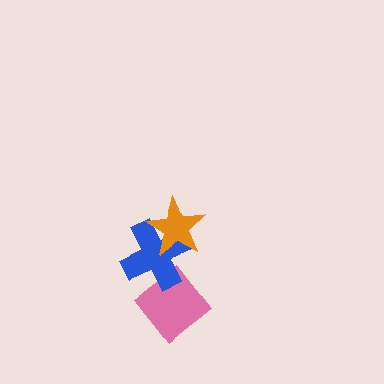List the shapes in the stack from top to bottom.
From top to bottom: the orange star, the blue cross, the pink diamond.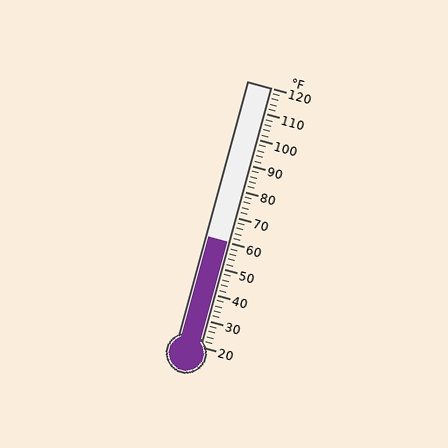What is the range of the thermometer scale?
The thermometer scale ranges from 20°F to 120°F.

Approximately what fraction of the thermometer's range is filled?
The thermometer is filled to approximately 40% of its range.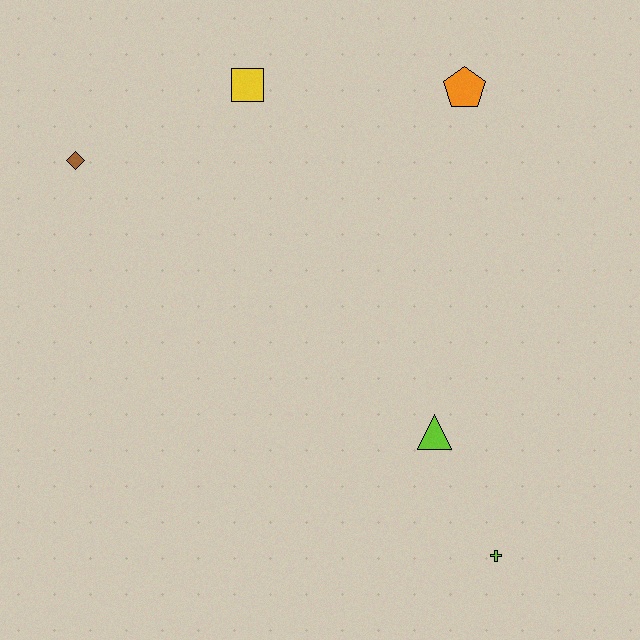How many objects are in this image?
There are 5 objects.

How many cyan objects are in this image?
There are no cyan objects.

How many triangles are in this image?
There is 1 triangle.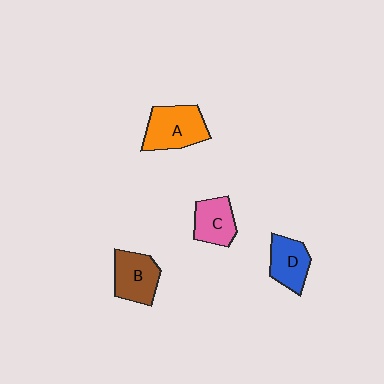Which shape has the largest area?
Shape A (orange).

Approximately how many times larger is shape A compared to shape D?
Approximately 1.3 times.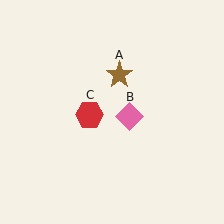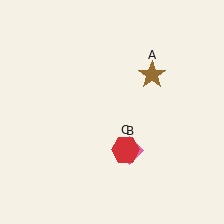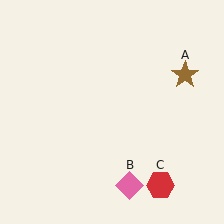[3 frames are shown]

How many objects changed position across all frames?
3 objects changed position: brown star (object A), pink diamond (object B), red hexagon (object C).